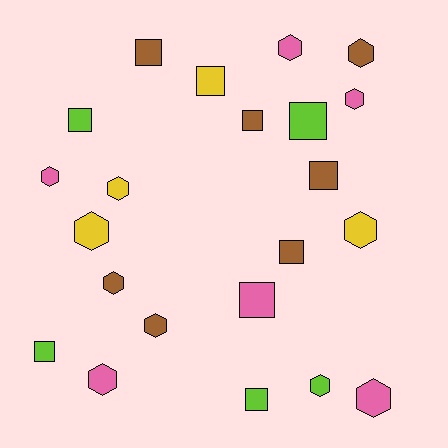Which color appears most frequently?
Brown, with 7 objects.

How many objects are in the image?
There are 22 objects.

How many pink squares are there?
There is 1 pink square.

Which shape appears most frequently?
Hexagon, with 12 objects.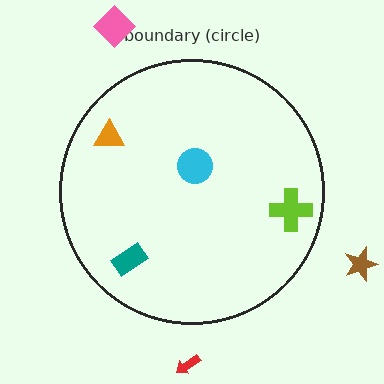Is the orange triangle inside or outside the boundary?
Inside.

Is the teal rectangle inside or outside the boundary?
Inside.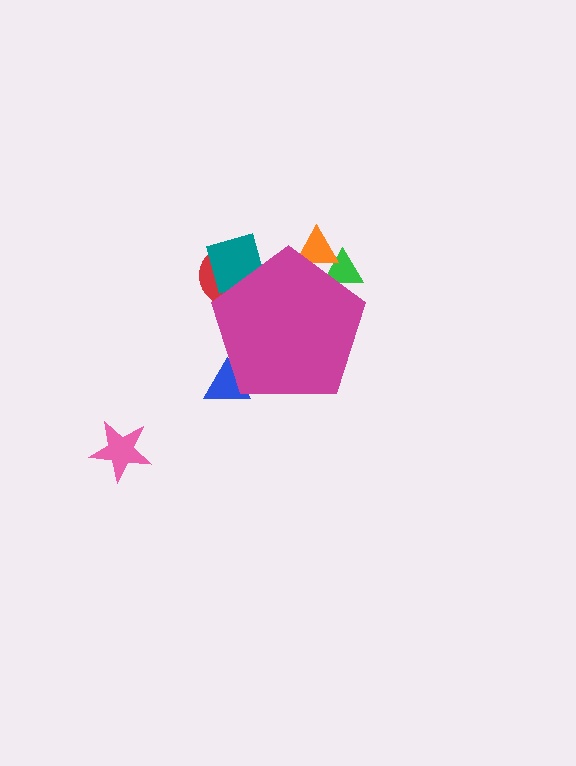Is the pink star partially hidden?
No, the pink star is fully visible.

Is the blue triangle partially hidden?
Yes, the blue triangle is partially hidden behind the magenta pentagon.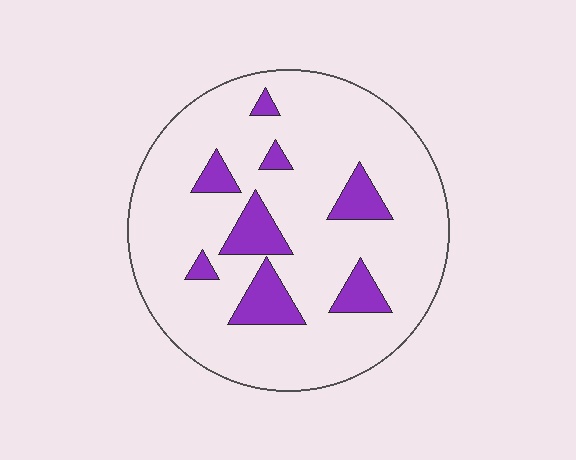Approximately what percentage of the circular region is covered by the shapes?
Approximately 15%.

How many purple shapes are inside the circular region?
8.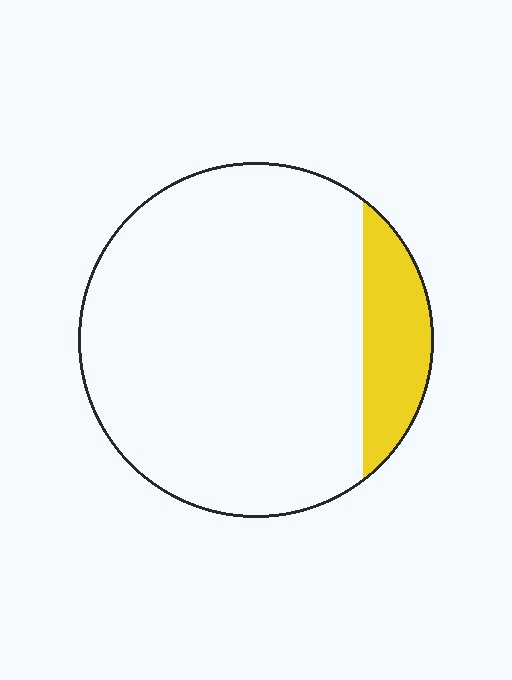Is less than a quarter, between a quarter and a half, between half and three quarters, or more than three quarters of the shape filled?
Less than a quarter.